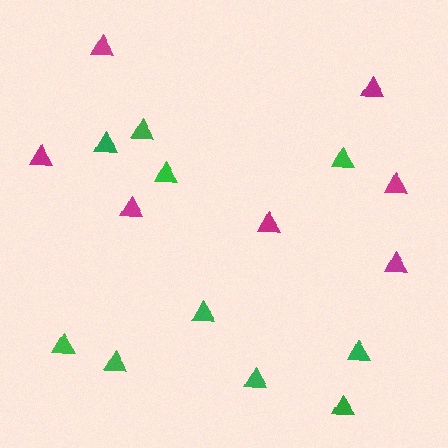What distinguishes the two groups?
There are 2 groups: one group of green triangles (10) and one group of magenta triangles (7).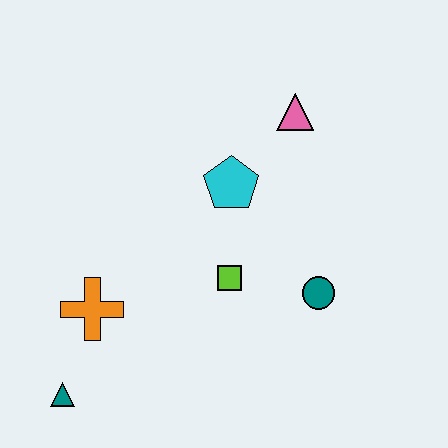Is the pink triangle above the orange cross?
Yes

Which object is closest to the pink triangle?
The cyan pentagon is closest to the pink triangle.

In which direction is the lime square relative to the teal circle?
The lime square is to the left of the teal circle.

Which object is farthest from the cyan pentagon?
The teal triangle is farthest from the cyan pentagon.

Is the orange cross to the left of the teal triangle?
No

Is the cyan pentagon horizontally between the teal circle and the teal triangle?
Yes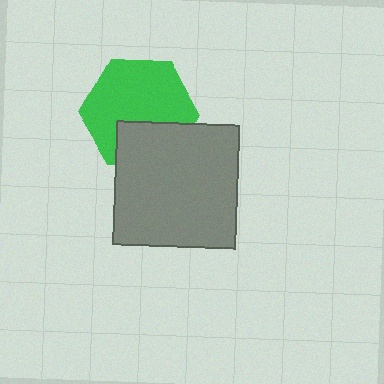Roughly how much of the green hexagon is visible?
Most of it is visible (roughly 70%).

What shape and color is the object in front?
The object in front is a gray square.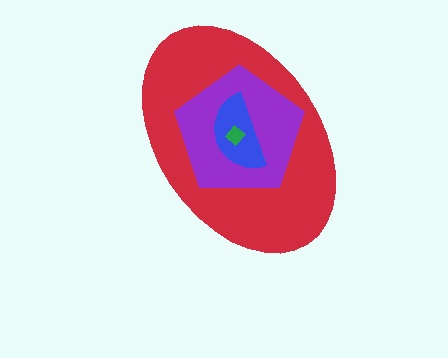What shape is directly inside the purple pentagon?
The blue semicircle.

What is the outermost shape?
The red ellipse.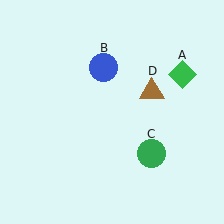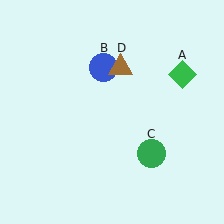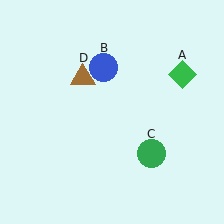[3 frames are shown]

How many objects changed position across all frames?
1 object changed position: brown triangle (object D).